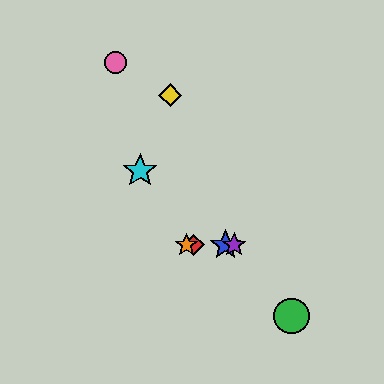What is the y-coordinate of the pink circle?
The pink circle is at y≈62.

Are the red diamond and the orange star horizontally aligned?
Yes, both are at y≈245.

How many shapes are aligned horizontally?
4 shapes (the red diamond, the blue star, the purple star, the orange star) are aligned horizontally.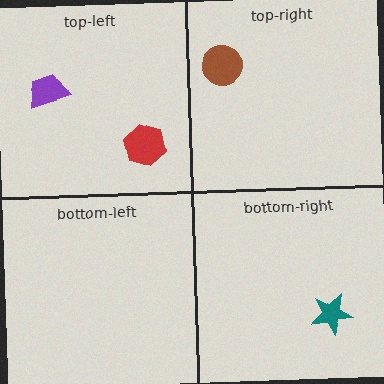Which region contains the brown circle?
The top-right region.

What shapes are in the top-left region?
The purple trapezoid, the red hexagon.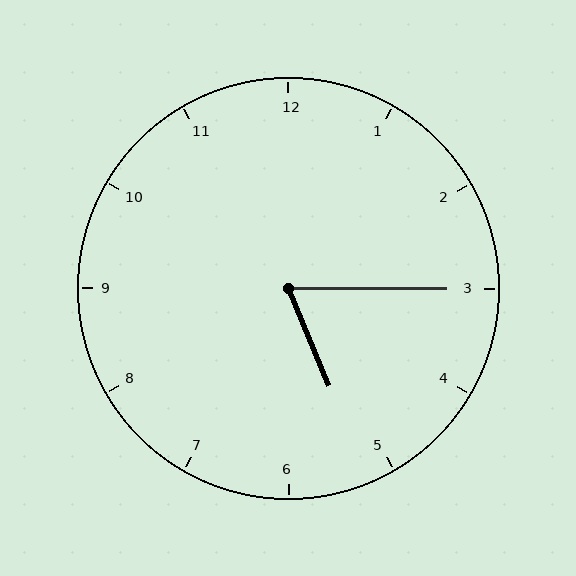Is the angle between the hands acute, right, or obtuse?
It is acute.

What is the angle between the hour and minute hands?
Approximately 68 degrees.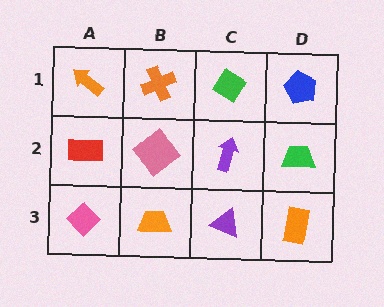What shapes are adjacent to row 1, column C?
A purple arrow (row 2, column C), an orange cross (row 1, column B), a blue pentagon (row 1, column D).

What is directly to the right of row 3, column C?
An orange rectangle.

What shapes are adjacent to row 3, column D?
A green trapezoid (row 2, column D), a purple triangle (row 3, column C).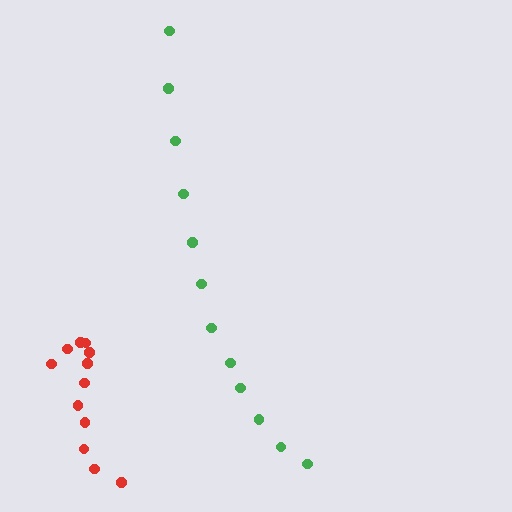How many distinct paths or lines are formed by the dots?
There are 2 distinct paths.